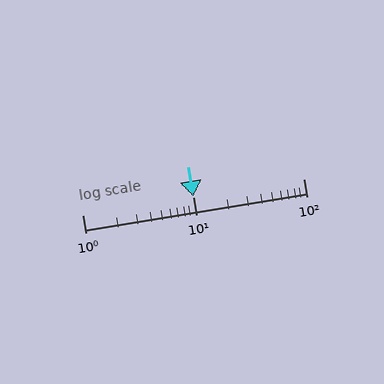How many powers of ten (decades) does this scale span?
The scale spans 2 decades, from 1 to 100.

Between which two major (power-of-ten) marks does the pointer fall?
The pointer is between 10 and 100.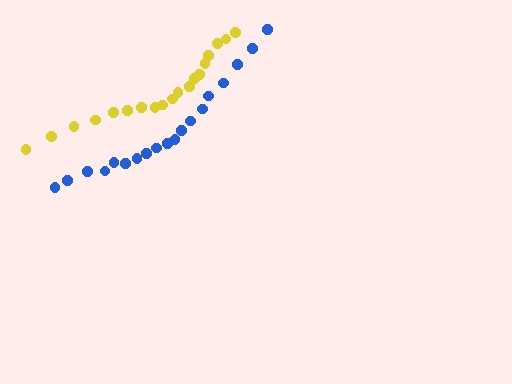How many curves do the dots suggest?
There are 2 distinct paths.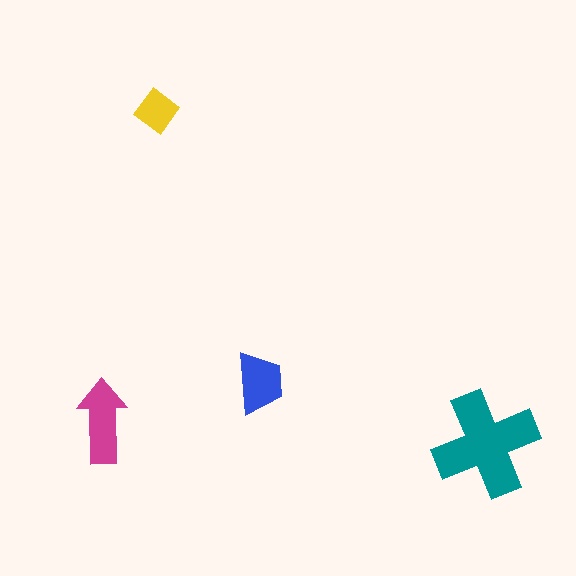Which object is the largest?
The teal cross.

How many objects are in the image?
There are 4 objects in the image.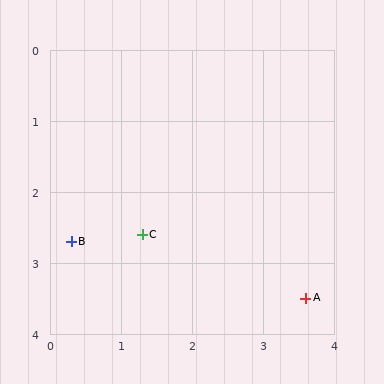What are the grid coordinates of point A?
Point A is at approximately (3.6, 3.5).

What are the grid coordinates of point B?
Point B is at approximately (0.3, 2.7).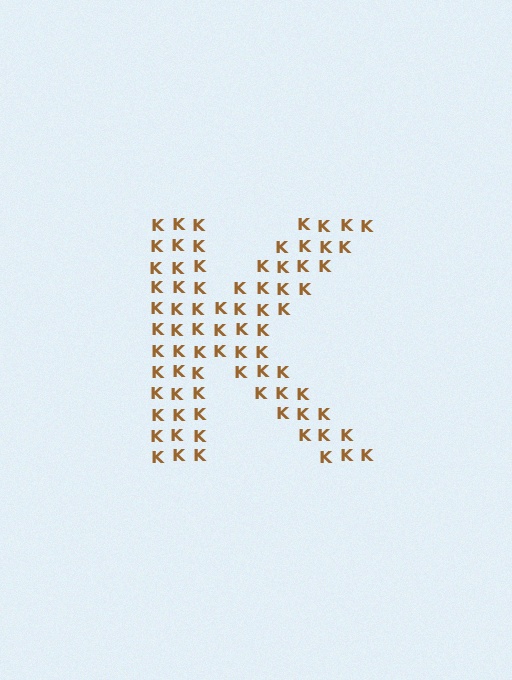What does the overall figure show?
The overall figure shows the letter K.